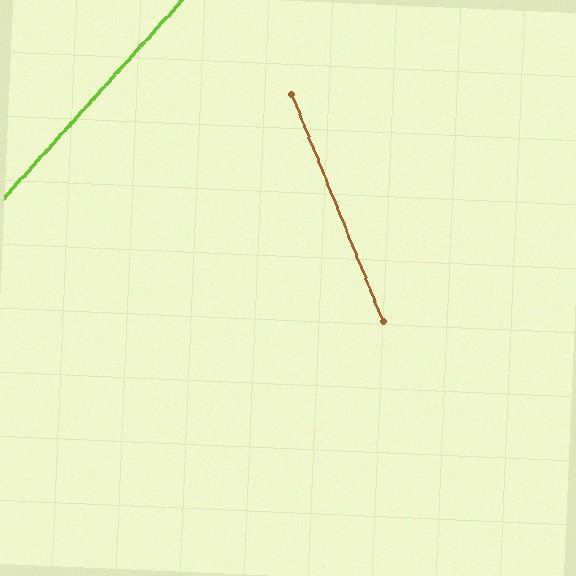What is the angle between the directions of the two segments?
Approximately 64 degrees.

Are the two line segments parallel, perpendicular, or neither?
Neither parallel nor perpendicular — they differ by about 64°.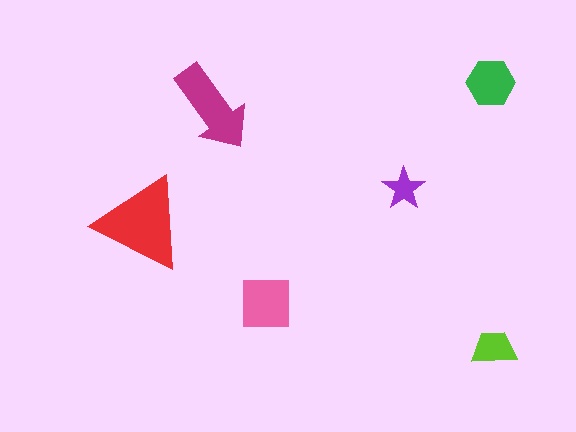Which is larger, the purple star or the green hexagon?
The green hexagon.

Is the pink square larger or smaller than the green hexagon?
Larger.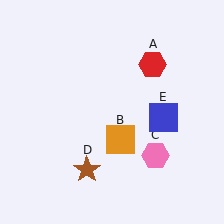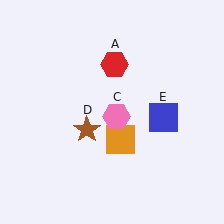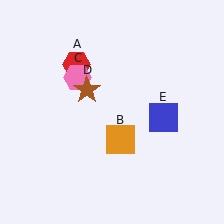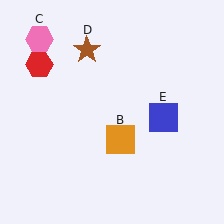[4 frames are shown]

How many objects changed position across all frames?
3 objects changed position: red hexagon (object A), pink hexagon (object C), brown star (object D).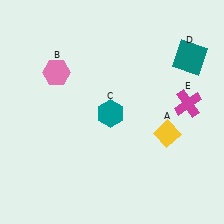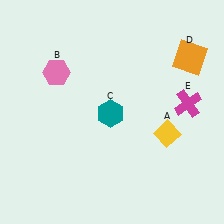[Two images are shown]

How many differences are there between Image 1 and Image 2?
There is 1 difference between the two images.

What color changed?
The square (D) changed from teal in Image 1 to orange in Image 2.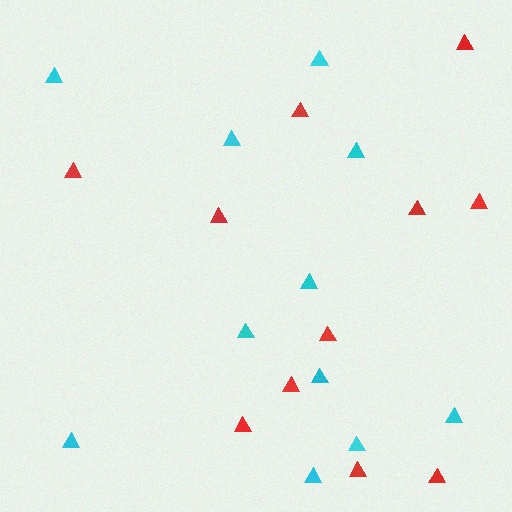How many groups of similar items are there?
There are 2 groups: one group of cyan triangles (11) and one group of red triangles (11).